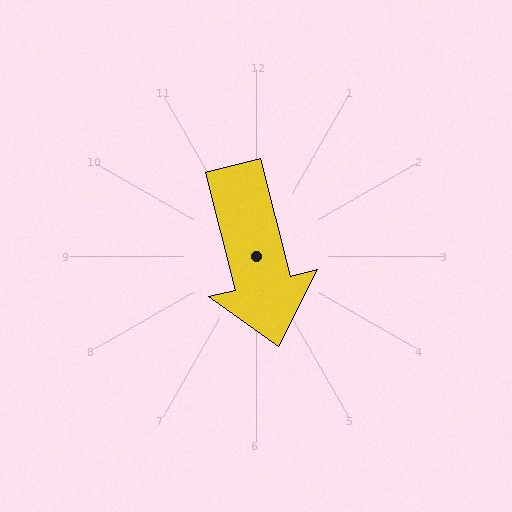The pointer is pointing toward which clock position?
Roughly 6 o'clock.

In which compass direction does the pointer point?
South.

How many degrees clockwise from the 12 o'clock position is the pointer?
Approximately 166 degrees.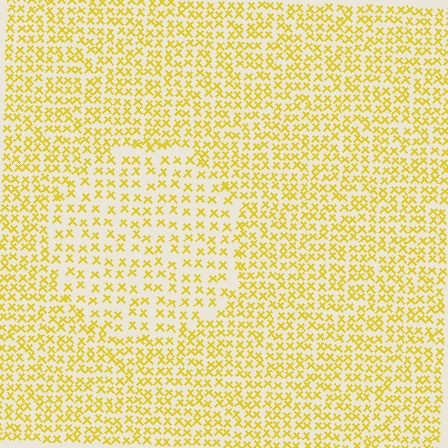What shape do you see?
I see a circle.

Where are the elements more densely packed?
The elements are more densely packed outside the circle boundary.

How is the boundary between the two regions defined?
The boundary is defined by a change in element density (approximately 1.7x ratio). All elements are the same color, size, and shape.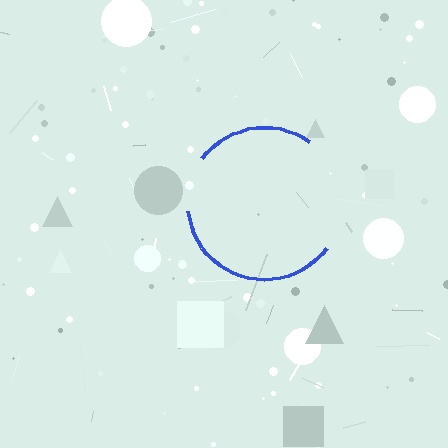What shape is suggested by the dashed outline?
The dashed outline suggests a circle.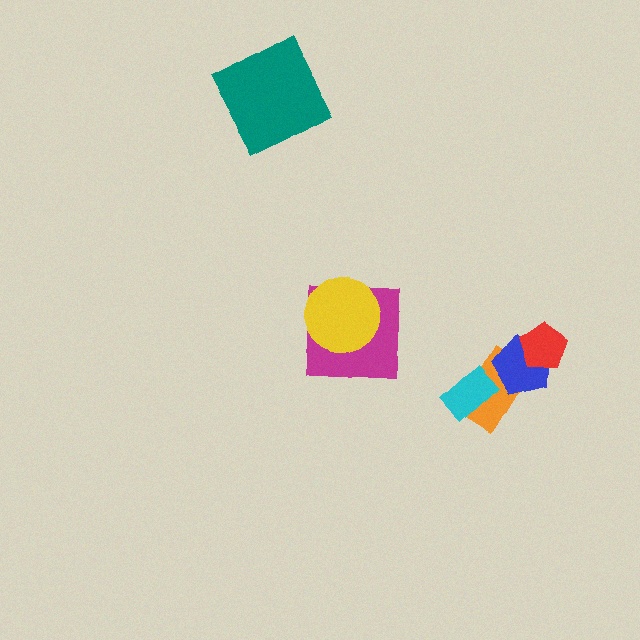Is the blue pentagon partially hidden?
Yes, it is partially covered by another shape.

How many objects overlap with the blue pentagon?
2 objects overlap with the blue pentagon.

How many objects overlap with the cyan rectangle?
1 object overlaps with the cyan rectangle.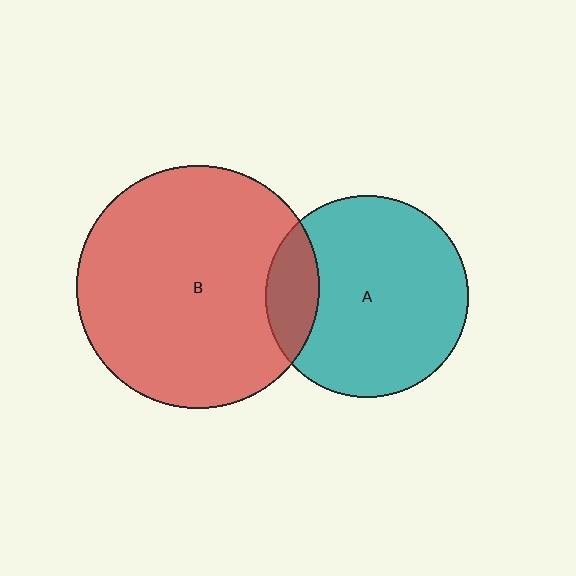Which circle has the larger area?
Circle B (red).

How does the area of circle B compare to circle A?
Approximately 1.4 times.